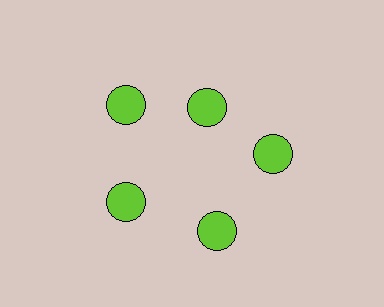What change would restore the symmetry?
The symmetry would be restored by moving it outward, back onto the ring so that all 5 circles sit at equal angles and equal distance from the center.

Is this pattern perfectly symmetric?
No. The 5 lime circles are arranged in a ring, but one element near the 1 o'clock position is pulled inward toward the center, breaking the 5-fold rotational symmetry.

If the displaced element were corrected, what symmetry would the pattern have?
It would have 5-fold rotational symmetry — the pattern would map onto itself every 72 degrees.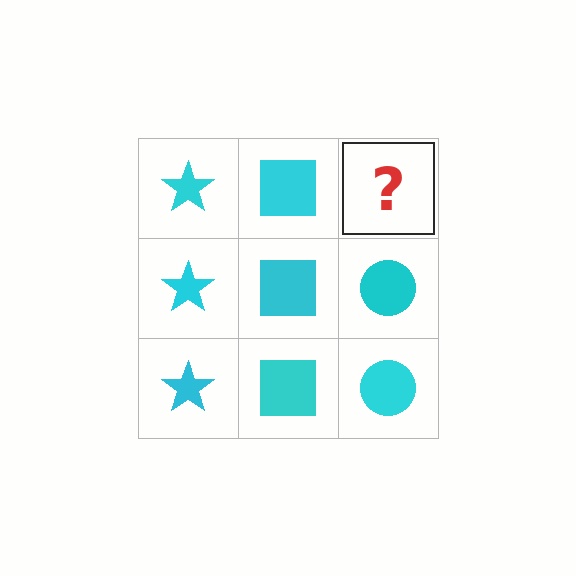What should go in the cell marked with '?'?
The missing cell should contain a cyan circle.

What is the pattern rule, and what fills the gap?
The rule is that each column has a consistent shape. The gap should be filled with a cyan circle.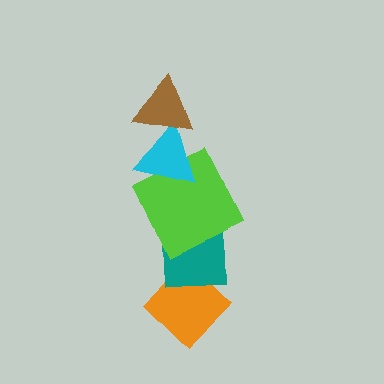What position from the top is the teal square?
The teal square is 4th from the top.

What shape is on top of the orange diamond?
The teal square is on top of the orange diamond.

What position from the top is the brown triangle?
The brown triangle is 1st from the top.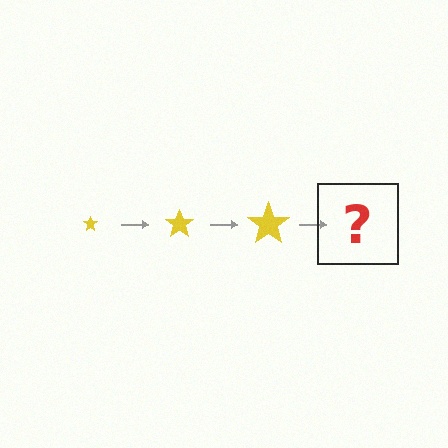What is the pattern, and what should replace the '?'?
The pattern is that the star gets progressively larger each step. The '?' should be a yellow star, larger than the previous one.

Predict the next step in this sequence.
The next step is a yellow star, larger than the previous one.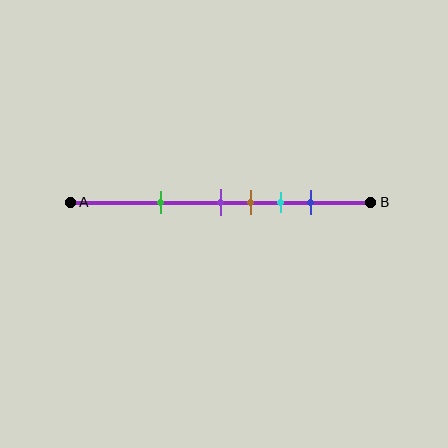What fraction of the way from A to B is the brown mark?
The brown mark is approximately 60% (0.6) of the way from A to B.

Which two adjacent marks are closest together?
The purple and brown marks are the closest adjacent pair.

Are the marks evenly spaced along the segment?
No, the marks are not evenly spaced.